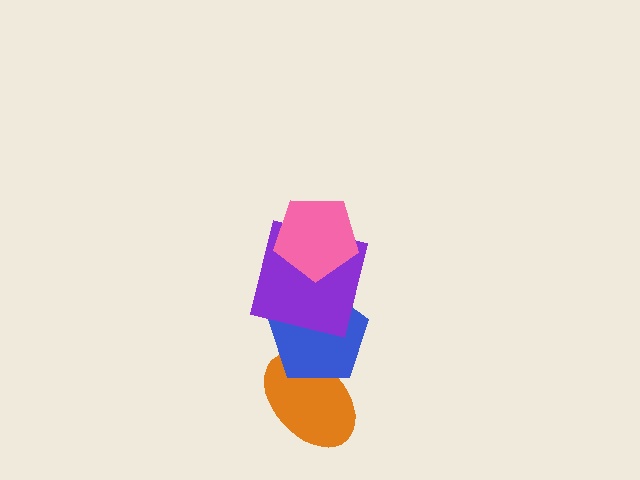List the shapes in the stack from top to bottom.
From top to bottom: the pink pentagon, the purple square, the blue pentagon, the orange ellipse.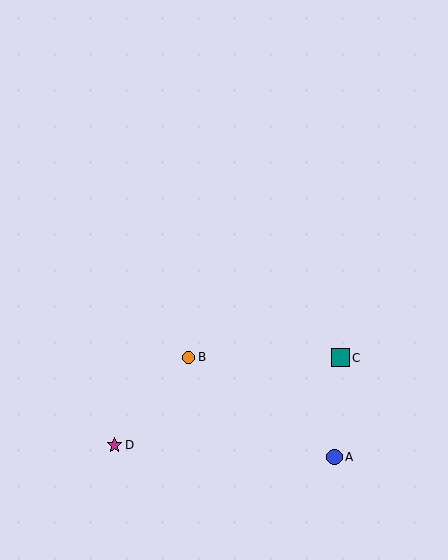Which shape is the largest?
The teal square (labeled C) is the largest.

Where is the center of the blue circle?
The center of the blue circle is at (335, 457).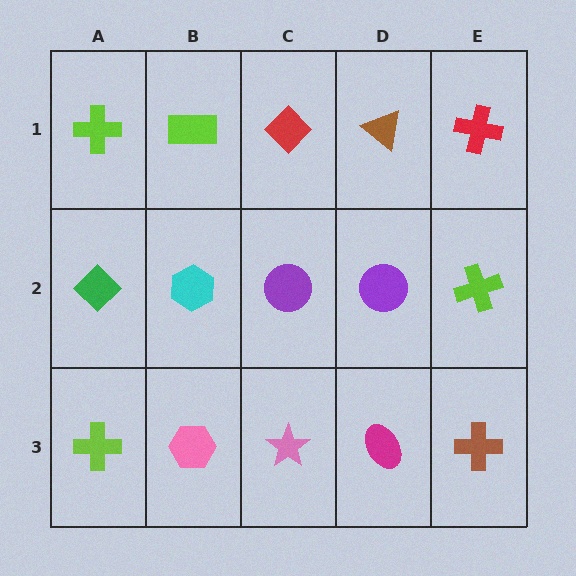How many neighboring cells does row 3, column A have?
2.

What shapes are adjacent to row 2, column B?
A lime rectangle (row 1, column B), a pink hexagon (row 3, column B), a green diamond (row 2, column A), a purple circle (row 2, column C).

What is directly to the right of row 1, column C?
A brown triangle.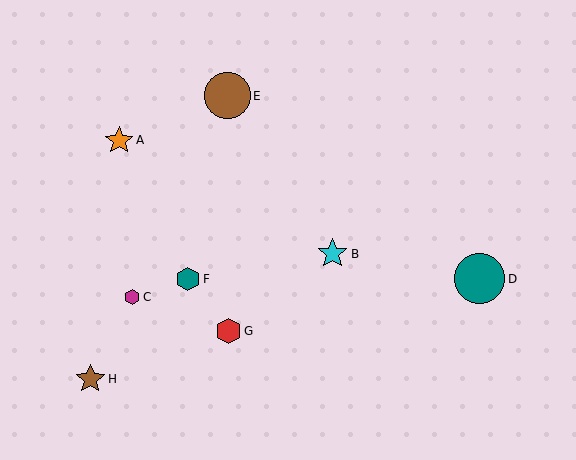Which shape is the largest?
The teal circle (labeled D) is the largest.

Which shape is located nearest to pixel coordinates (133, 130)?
The orange star (labeled A) at (119, 140) is nearest to that location.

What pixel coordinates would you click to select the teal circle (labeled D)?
Click at (480, 279) to select the teal circle D.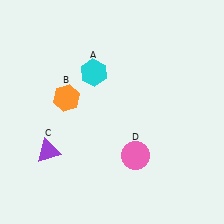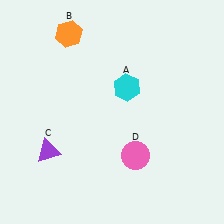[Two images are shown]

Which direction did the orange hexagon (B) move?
The orange hexagon (B) moved up.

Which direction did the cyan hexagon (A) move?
The cyan hexagon (A) moved right.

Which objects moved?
The objects that moved are: the cyan hexagon (A), the orange hexagon (B).